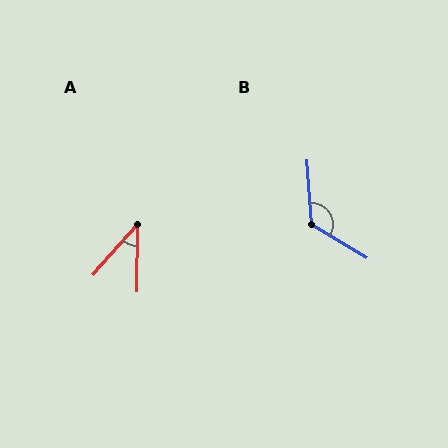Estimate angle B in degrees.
Approximately 125 degrees.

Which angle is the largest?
B, at approximately 125 degrees.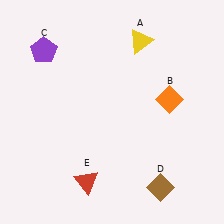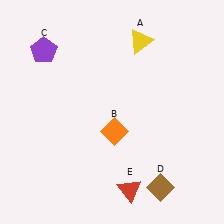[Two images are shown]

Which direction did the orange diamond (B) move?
The orange diamond (B) moved left.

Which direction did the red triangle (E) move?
The red triangle (E) moved right.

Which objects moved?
The objects that moved are: the orange diamond (B), the red triangle (E).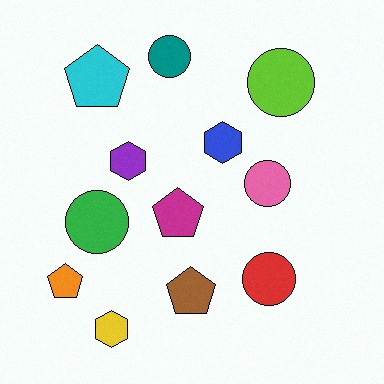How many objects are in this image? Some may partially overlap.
There are 12 objects.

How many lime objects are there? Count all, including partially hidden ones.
There is 1 lime object.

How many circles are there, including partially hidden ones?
There are 5 circles.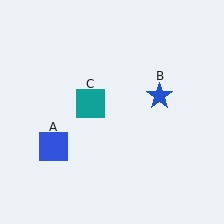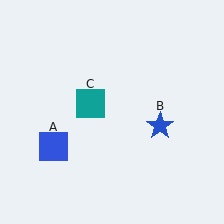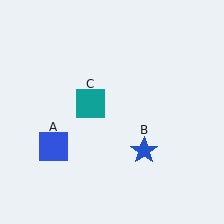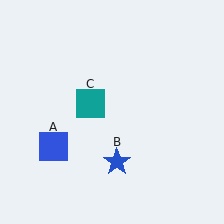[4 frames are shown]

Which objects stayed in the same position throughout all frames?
Blue square (object A) and teal square (object C) remained stationary.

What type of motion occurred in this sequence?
The blue star (object B) rotated clockwise around the center of the scene.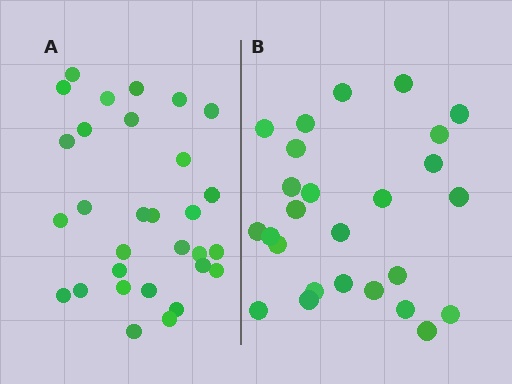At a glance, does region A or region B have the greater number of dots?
Region A (the left region) has more dots.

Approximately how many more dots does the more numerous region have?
Region A has about 4 more dots than region B.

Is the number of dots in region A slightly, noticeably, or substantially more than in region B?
Region A has only slightly more — the two regions are fairly close. The ratio is roughly 1.2 to 1.